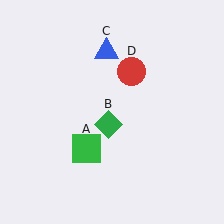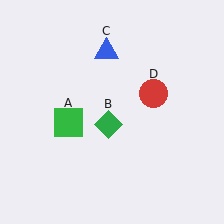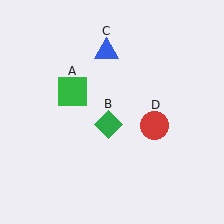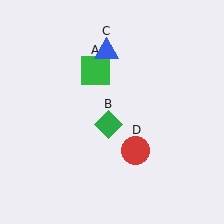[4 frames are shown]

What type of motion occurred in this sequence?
The green square (object A), red circle (object D) rotated clockwise around the center of the scene.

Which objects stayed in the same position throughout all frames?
Green diamond (object B) and blue triangle (object C) remained stationary.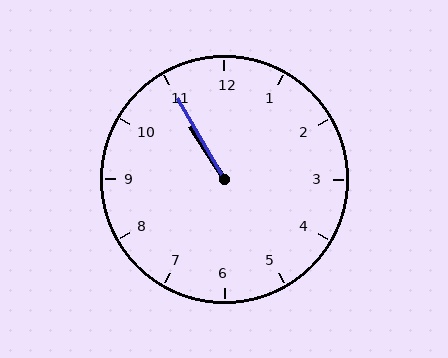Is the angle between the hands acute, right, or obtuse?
It is acute.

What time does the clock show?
10:55.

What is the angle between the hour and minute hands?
Approximately 2 degrees.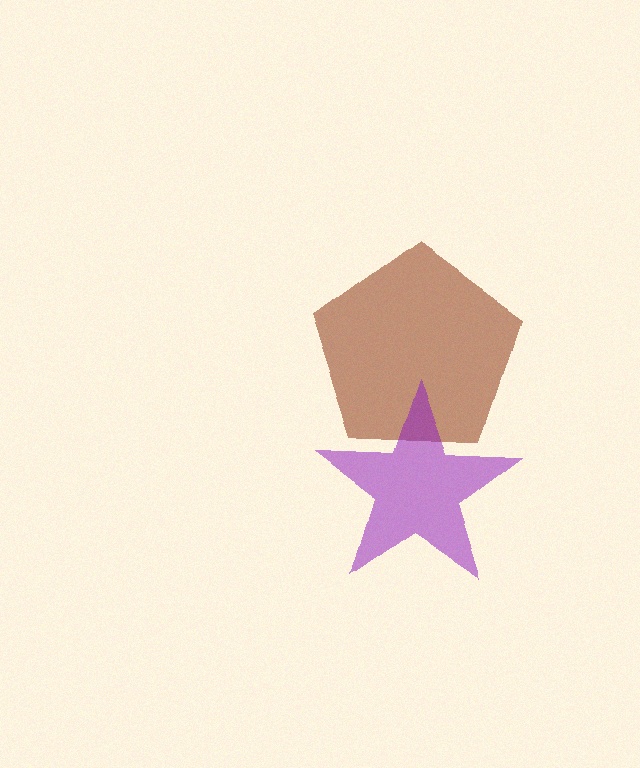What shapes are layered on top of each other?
The layered shapes are: a brown pentagon, a purple star.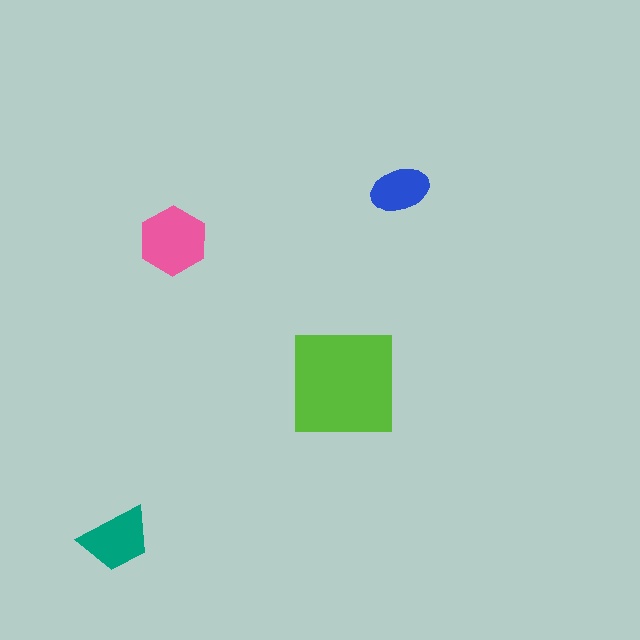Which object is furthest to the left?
The teal trapezoid is leftmost.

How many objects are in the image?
There are 4 objects in the image.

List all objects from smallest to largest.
The blue ellipse, the teal trapezoid, the pink hexagon, the lime square.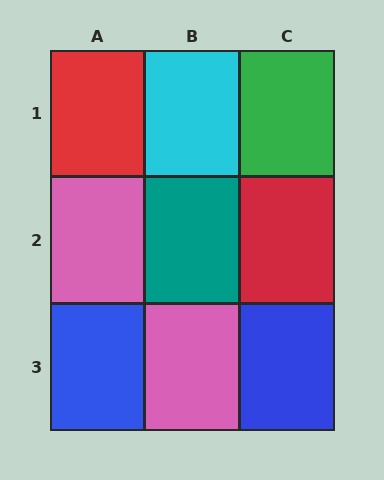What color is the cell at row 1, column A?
Red.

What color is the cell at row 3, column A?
Blue.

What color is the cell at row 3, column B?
Pink.